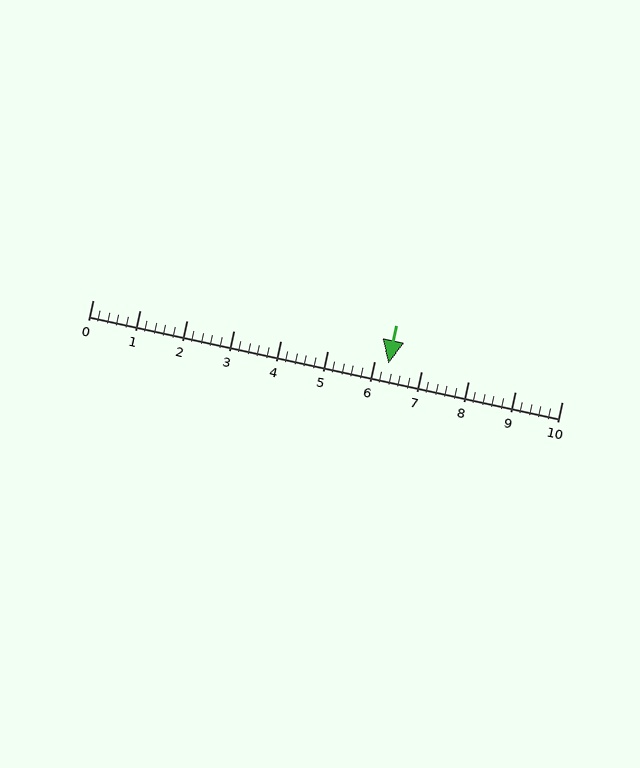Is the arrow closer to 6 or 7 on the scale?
The arrow is closer to 6.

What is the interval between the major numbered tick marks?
The major tick marks are spaced 1 units apart.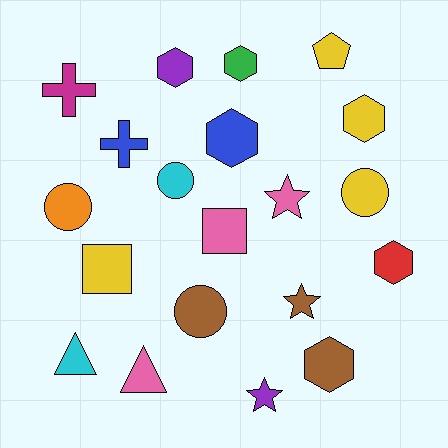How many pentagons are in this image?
There is 1 pentagon.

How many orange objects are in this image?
There is 1 orange object.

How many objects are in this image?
There are 20 objects.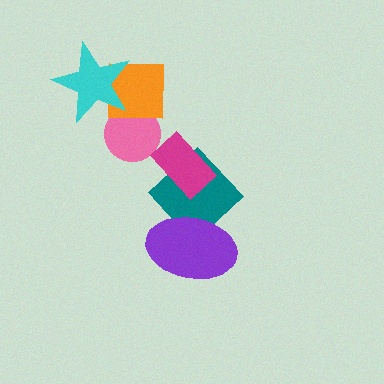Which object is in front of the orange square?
The cyan star is in front of the orange square.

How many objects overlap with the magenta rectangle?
1 object overlaps with the magenta rectangle.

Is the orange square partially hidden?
Yes, it is partially covered by another shape.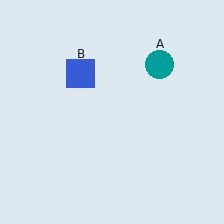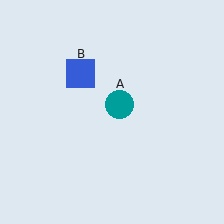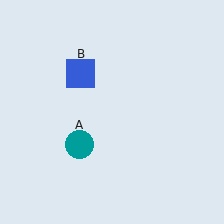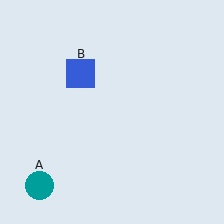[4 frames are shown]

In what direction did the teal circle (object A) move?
The teal circle (object A) moved down and to the left.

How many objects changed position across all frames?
1 object changed position: teal circle (object A).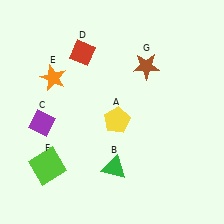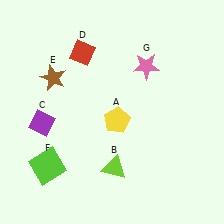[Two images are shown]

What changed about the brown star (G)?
In Image 1, G is brown. In Image 2, it changed to pink.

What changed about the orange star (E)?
In Image 1, E is orange. In Image 2, it changed to brown.